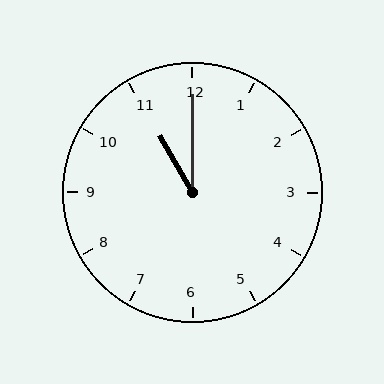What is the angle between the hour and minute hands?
Approximately 30 degrees.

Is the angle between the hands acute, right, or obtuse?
It is acute.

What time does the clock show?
11:00.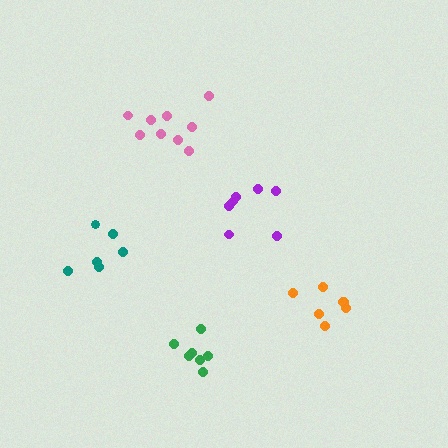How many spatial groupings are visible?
There are 5 spatial groupings.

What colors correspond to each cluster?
The clusters are colored: green, orange, pink, purple, teal.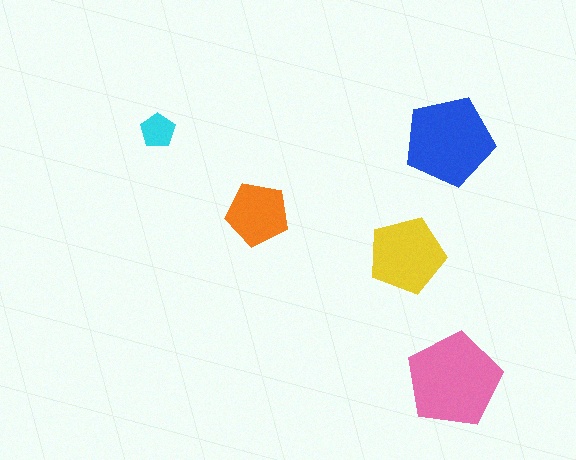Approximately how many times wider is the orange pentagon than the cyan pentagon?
About 2 times wider.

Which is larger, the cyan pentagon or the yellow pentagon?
The yellow one.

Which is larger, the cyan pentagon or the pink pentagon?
The pink one.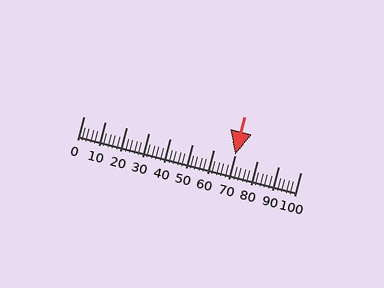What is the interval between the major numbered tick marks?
The major tick marks are spaced 10 units apart.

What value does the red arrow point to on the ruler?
The red arrow points to approximately 70.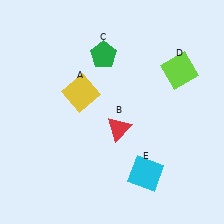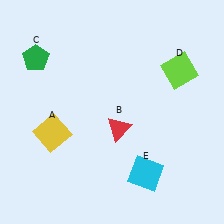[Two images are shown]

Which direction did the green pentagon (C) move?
The green pentagon (C) moved left.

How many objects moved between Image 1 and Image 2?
2 objects moved between the two images.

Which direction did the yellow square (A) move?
The yellow square (A) moved down.